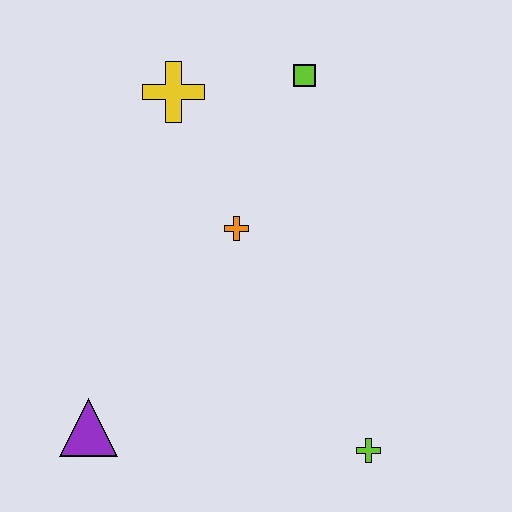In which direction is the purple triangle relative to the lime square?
The purple triangle is below the lime square.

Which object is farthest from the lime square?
The purple triangle is farthest from the lime square.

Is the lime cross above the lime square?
No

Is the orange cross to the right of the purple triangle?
Yes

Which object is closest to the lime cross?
The orange cross is closest to the lime cross.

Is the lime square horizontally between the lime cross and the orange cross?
Yes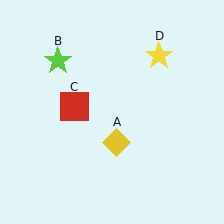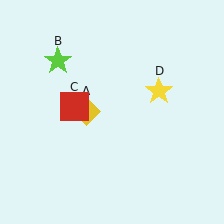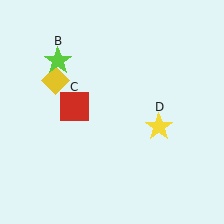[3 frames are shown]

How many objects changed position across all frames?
2 objects changed position: yellow diamond (object A), yellow star (object D).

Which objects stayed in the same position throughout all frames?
Lime star (object B) and red square (object C) remained stationary.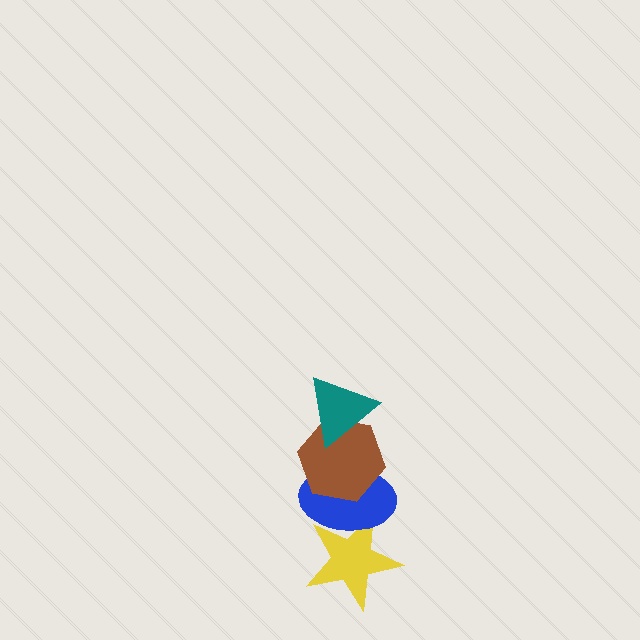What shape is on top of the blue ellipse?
The brown hexagon is on top of the blue ellipse.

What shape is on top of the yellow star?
The blue ellipse is on top of the yellow star.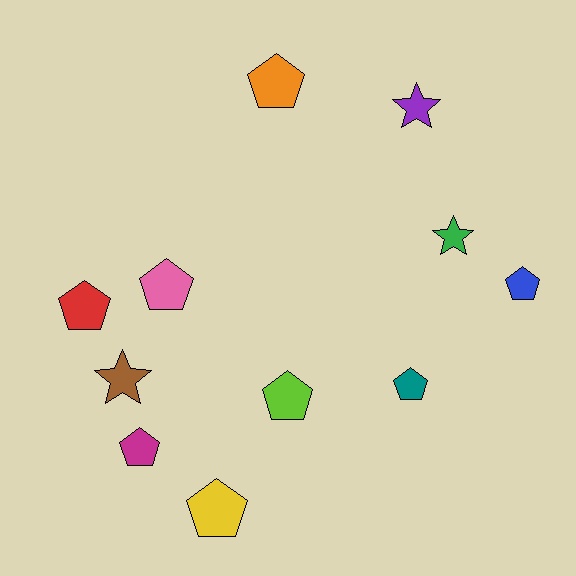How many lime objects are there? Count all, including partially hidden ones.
There is 1 lime object.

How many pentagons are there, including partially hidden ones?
There are 8 pentagons.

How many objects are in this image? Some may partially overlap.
There are 11 objects.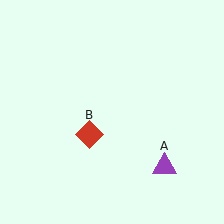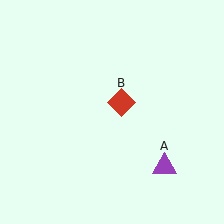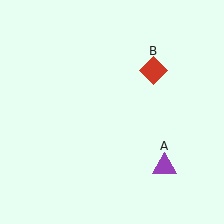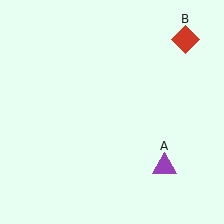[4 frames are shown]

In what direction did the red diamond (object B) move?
The red diamond (object B) moved up and to the right.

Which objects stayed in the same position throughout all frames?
Purple triangle (object A) remained stationary.